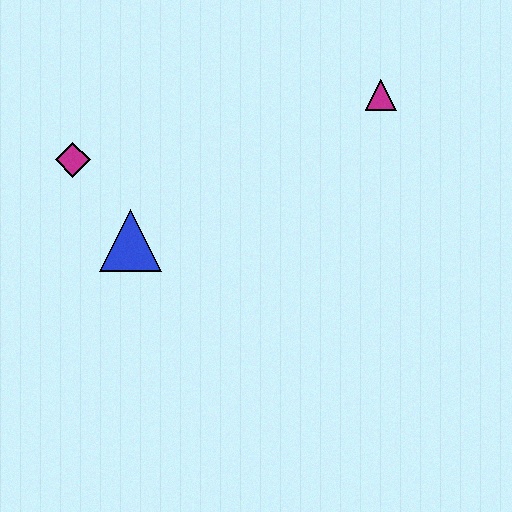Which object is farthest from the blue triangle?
The magenta triangle is farthest from the blue triangle.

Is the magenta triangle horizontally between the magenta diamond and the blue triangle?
No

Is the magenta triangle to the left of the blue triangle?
No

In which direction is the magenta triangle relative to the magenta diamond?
The magenta triangle is to the right of the magenta diamond.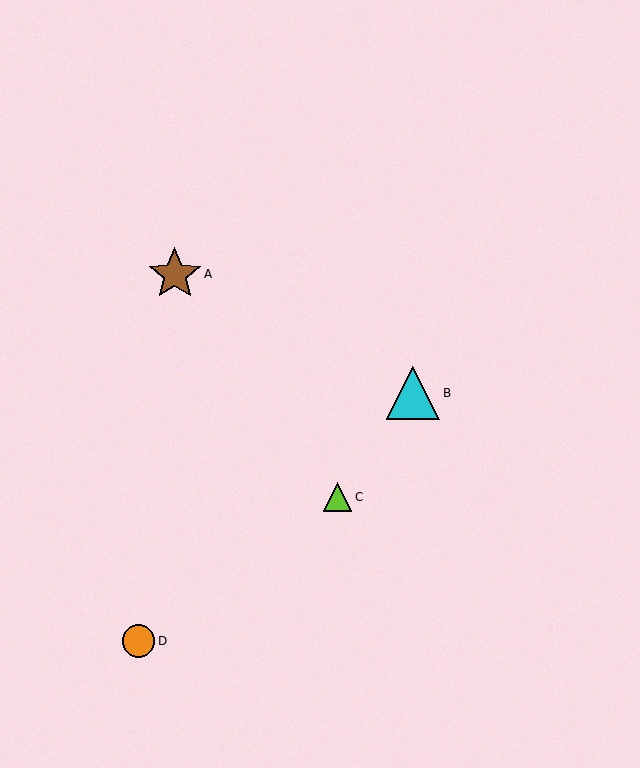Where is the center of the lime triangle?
The center of the lime triangle is at (338, 497).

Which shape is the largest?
The cyan triangle (labeled B) is the largest.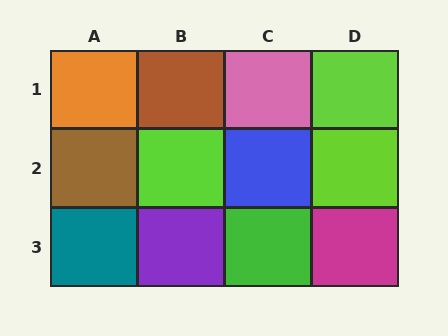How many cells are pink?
1 cell is pink.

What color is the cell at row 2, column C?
Blue.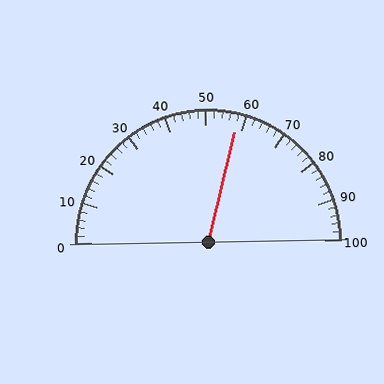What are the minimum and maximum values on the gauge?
The gauge ranges from 0 to 100.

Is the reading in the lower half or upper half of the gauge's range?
The reading is in the upper half of the range (0 to 100).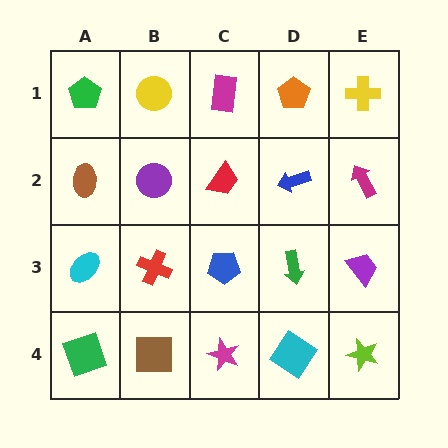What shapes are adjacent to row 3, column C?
A red trapezoid (row 2, column C), a magenta star (row 4, column C), a red cross (row 3, column B), a green arrow (row 3, column D).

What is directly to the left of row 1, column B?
A green pentagon.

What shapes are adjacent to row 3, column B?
A purple circle (row 2, column B), a brown square (row 4, column B), a cyan ellipse (row 3, column A), a blue pentagon (row 3, column C).